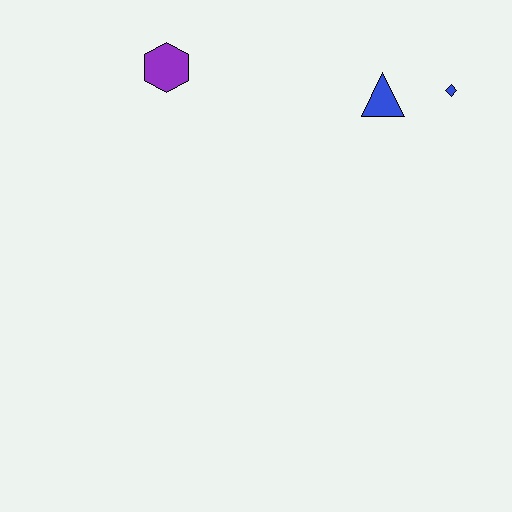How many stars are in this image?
There are no stars.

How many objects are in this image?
There are 3 objects.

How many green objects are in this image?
There are no green objects.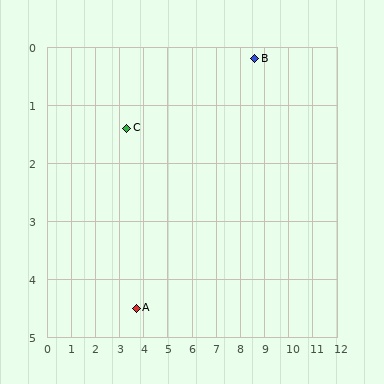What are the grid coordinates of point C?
Point C is at approximately (3.3, 1.4).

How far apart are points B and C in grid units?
Points B and C are about 5.4 grid units apart.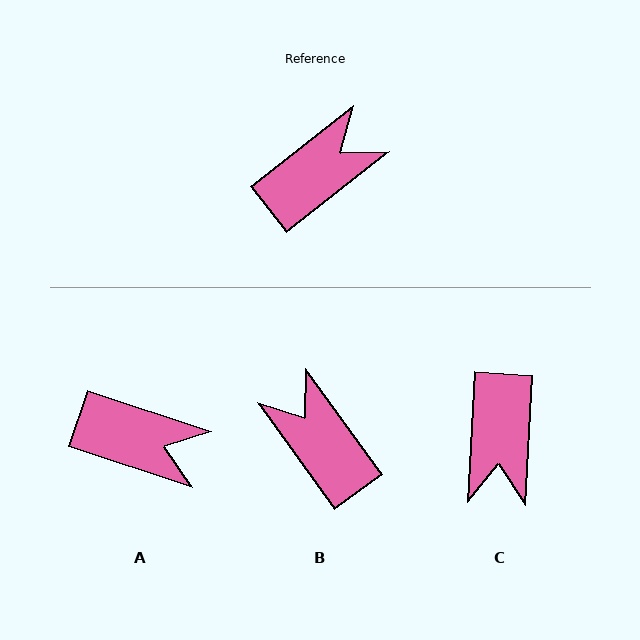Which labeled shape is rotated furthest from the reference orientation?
C, about 131 degrees away.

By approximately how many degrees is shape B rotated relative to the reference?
Approximately 87 degrees counter-clockwise.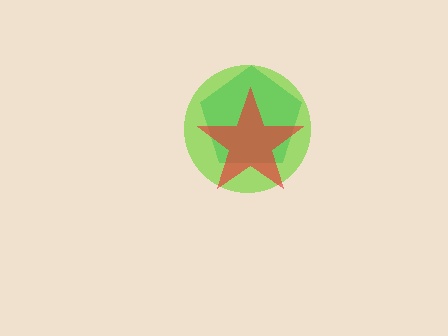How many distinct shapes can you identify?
There are 3 distinct shapes: a teal pentagon, a lime circle, a red star.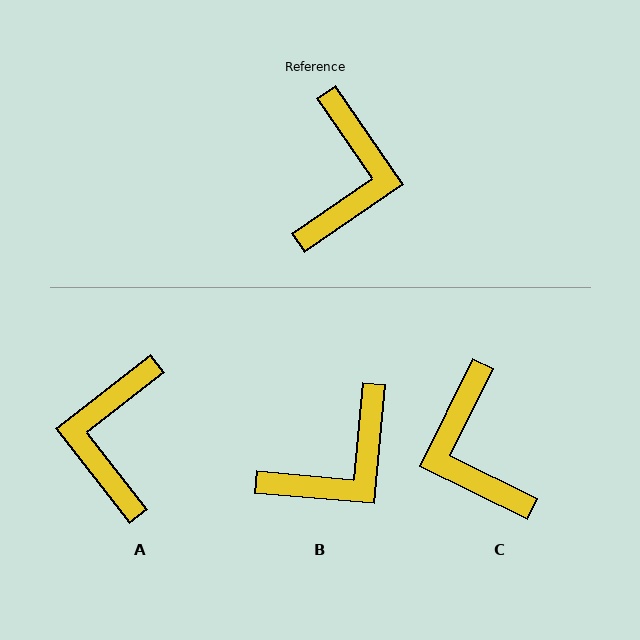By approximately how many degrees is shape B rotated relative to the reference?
Approximately 39 degrees clockwise.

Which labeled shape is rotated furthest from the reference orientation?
A, about 176 degrees away.